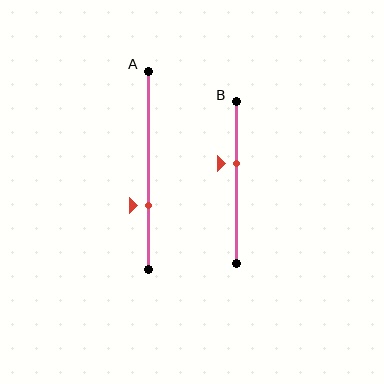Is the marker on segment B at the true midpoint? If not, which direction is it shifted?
No, the marker on segment B is shifted upward by about 12% of the segment length.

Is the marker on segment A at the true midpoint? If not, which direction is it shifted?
No, the marker on segment A is shifted downward by about 18% of the segment length.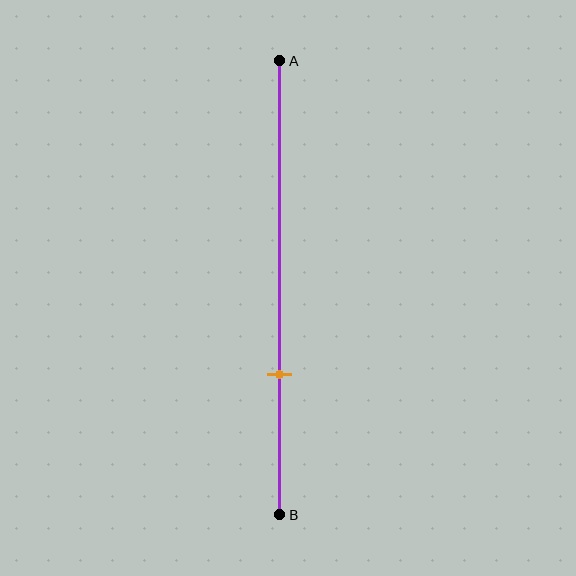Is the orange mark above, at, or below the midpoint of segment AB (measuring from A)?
The orange mark is below the midpoint of segment AB.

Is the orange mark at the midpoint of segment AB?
No, the mark is at about 70% from A, not at the 50% midpoint.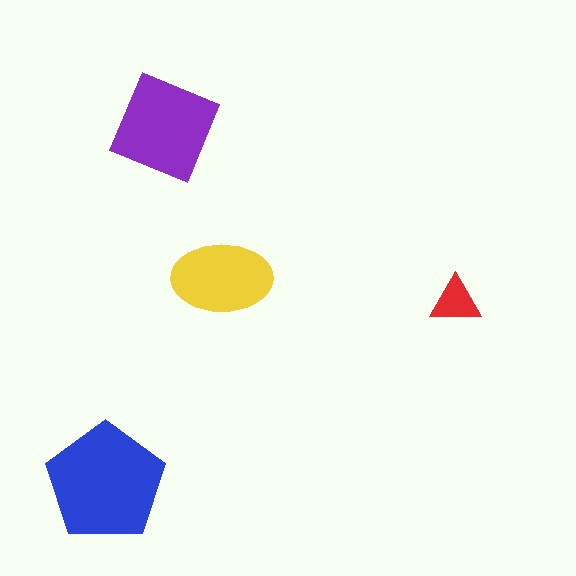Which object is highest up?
The purple diamond is topmost.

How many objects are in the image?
There are 4 objects in the image.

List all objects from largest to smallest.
The blue pentagon, the purple diamond, the yellow ellipse, the red triangle.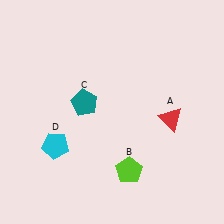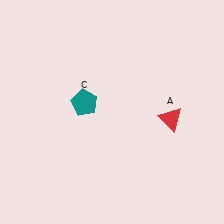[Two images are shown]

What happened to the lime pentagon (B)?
The lime pentagon (B) was removed in Image 2. It was in the bottom-right area of Image 1.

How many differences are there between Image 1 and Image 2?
There are 2 differences between the two images.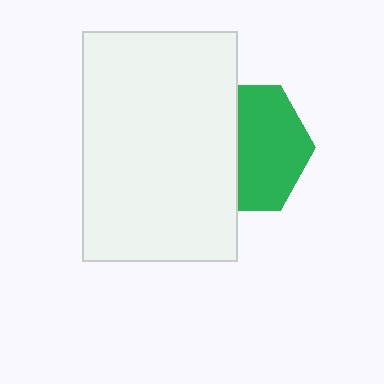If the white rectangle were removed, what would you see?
You would see the complete green hexagon.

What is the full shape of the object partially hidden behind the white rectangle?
The partially hidden object is a green hexagon.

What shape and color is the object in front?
The object in front is a white rectangle.